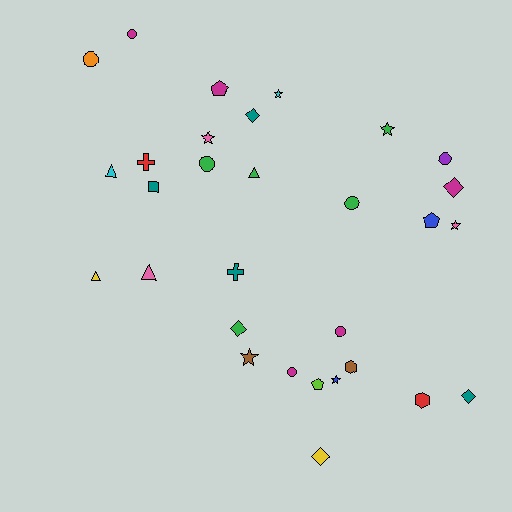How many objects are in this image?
There are 30 objects.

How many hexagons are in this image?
There are 2 hexagons.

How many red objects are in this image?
There are 2 red objects.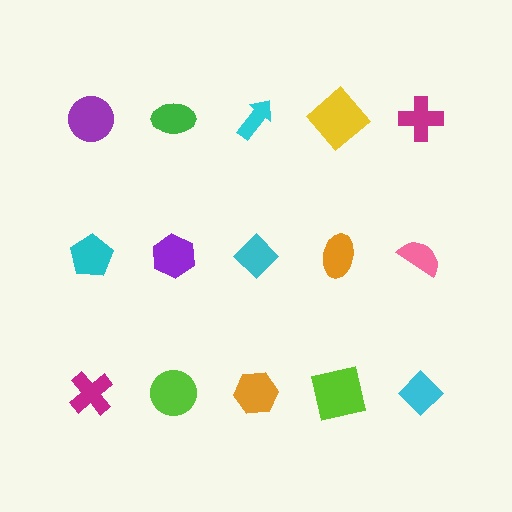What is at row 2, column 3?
A cyan diamond.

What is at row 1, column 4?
A yellow diamond.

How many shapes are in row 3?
5 shapes.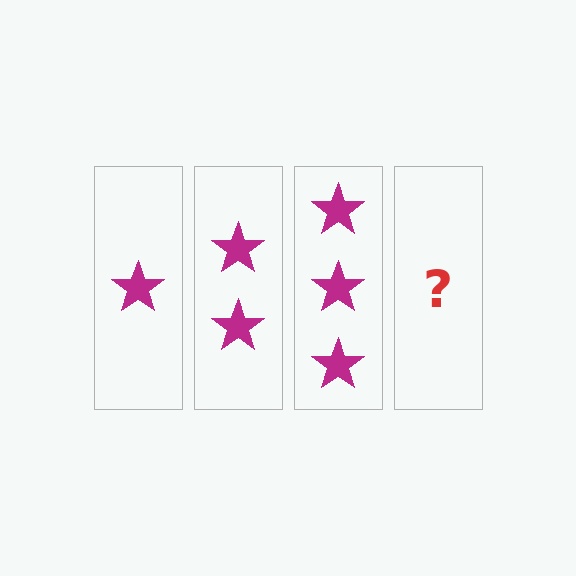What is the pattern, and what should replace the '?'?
The pattern is that each step adds one more star. The '?' should be 4 stars.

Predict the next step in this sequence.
The next step is 4 stars.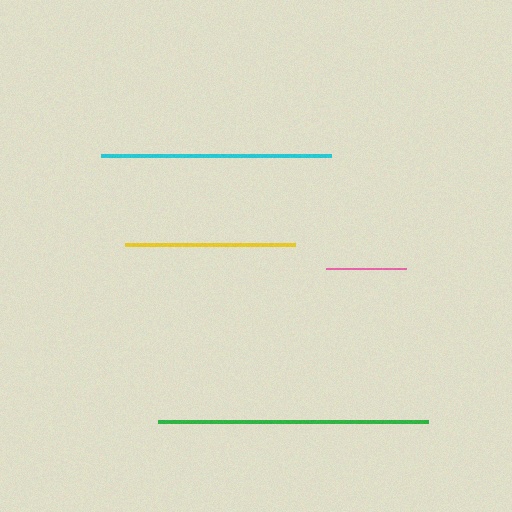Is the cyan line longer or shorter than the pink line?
The cyan line is longer than the pink line.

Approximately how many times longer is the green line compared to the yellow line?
The green line is approximately 1.6 times the length of the yellow line.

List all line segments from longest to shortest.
From longest to shortest: green, cyan, yellow, pink.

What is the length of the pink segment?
The pink segment is approximately 80 pixels long.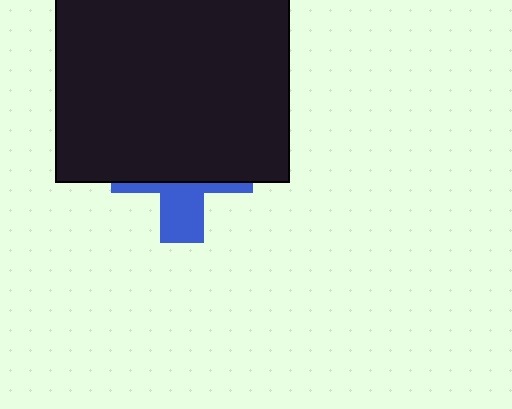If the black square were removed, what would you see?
You would see the complete blue cross.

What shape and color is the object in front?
The object in front is a black square.